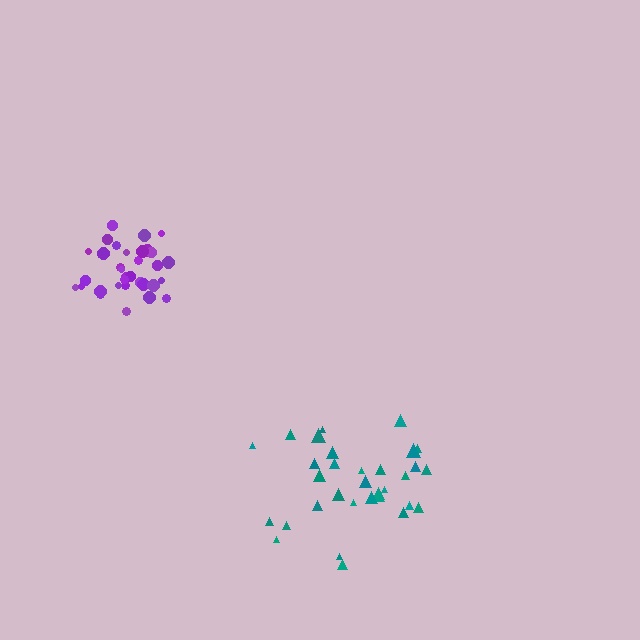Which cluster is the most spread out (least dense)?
Teal.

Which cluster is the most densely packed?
Purple.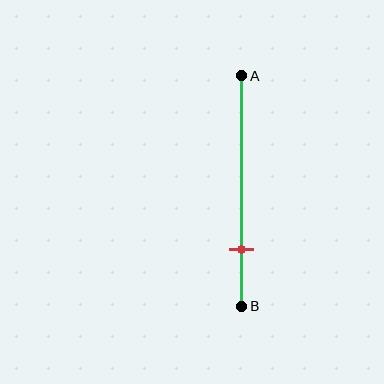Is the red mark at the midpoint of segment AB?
No, the mark is at about 75% from A, not at the 50% midpoint.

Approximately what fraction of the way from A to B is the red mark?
The red mark is approximately 75% of the way from A to B.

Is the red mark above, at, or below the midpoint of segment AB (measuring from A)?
The red mark is below the midpoint of segment AB.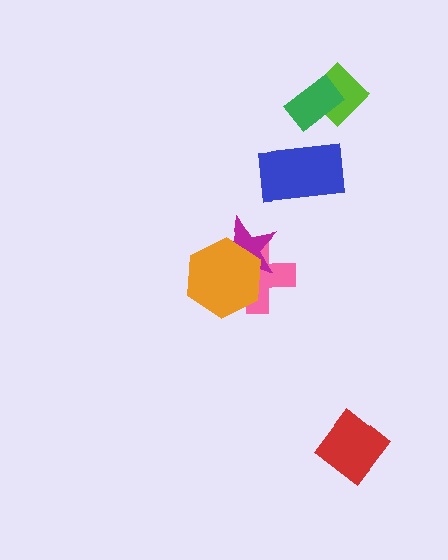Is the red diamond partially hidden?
No, no other shape covers it.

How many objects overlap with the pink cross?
2 objects overlap with the pink cross.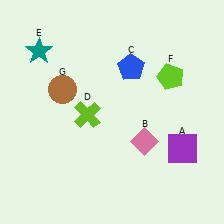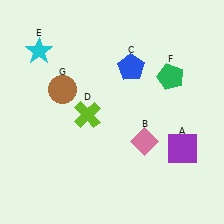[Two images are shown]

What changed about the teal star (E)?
In Image 1, E is teal. In Image 2, it changed to cyan.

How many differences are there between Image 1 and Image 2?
There are 2 differences between the two images.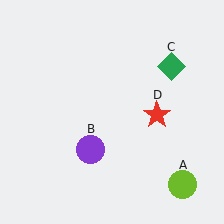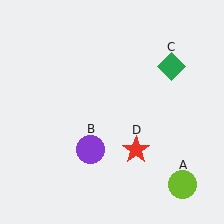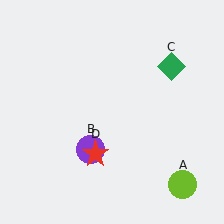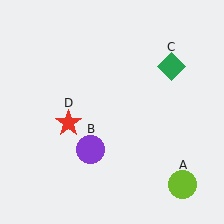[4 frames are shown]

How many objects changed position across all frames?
1 object changed position: red star (object D).